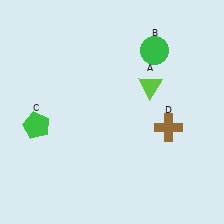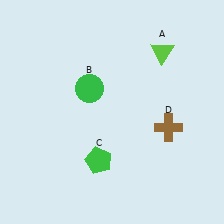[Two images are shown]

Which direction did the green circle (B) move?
The green circle (B) moved left.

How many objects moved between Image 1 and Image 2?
3 objects moved between the two images.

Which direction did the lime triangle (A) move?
The lime triangle (A) moved up.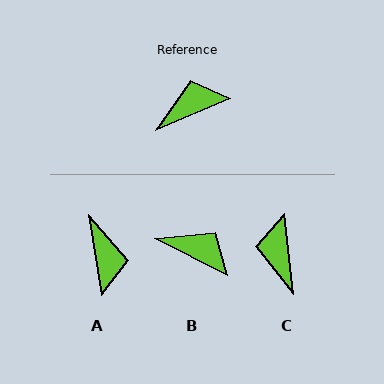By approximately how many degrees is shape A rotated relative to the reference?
Approximately 105 degrees clockwise.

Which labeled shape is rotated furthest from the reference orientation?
A, about 105 degrees away.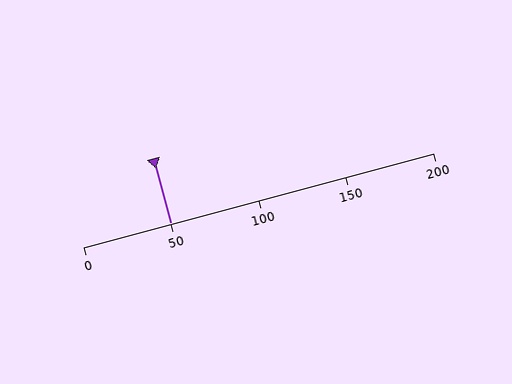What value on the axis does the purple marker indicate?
The marker indicates approximately 50.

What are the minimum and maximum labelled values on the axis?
The axis runs from 0 to 200.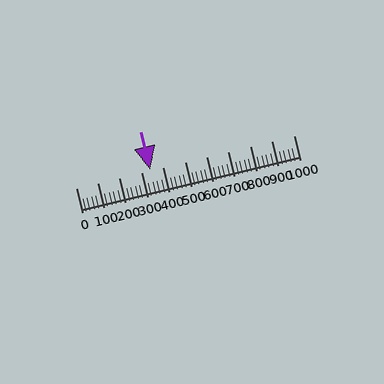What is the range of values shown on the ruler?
The ruler shows values from 0 to 1000.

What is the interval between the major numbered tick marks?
The major tick marks are spaced 100 units apart.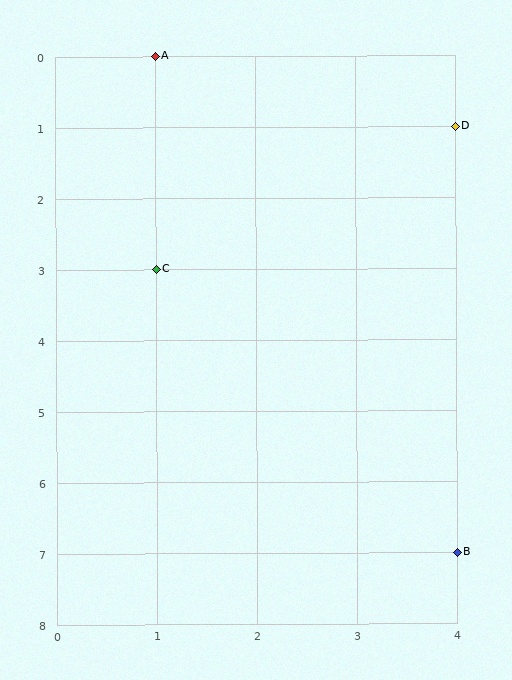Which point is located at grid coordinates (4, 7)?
Point B is at (4, 7).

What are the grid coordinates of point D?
Point D is at grid coordinates (4, 1).